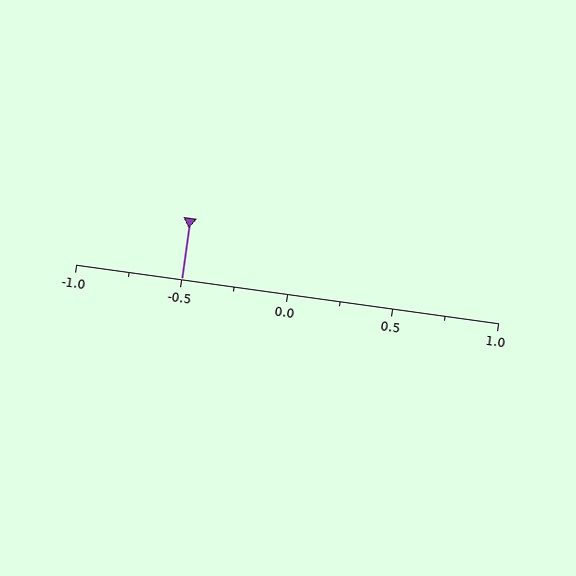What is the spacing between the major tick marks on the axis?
The major ticks are spaced 0.5 apart.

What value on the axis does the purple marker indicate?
The marker indicates approximately -0.5.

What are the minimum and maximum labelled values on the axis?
The axis runs from -1.0 to 1.0.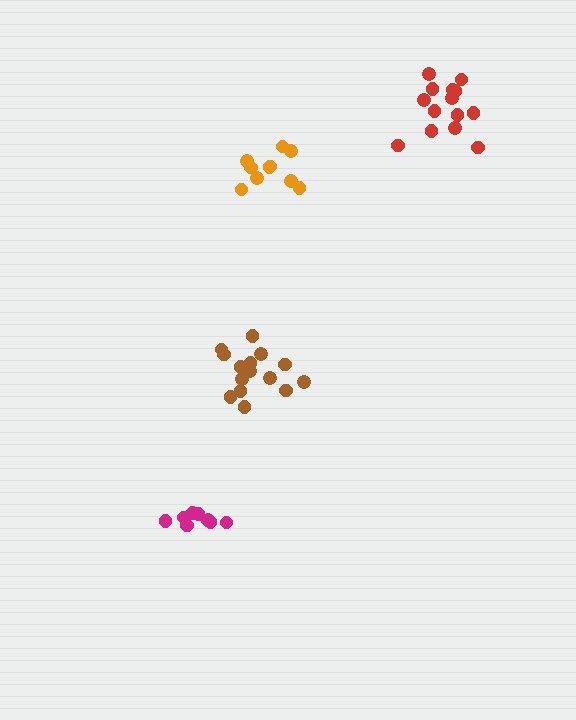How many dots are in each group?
Group 1: 10 dots, Group 2: 15 dots, Group 3: 9 dots, Group 4: 14 dots (48 total).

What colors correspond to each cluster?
The clusters are colored: orange, brown, magenta, red.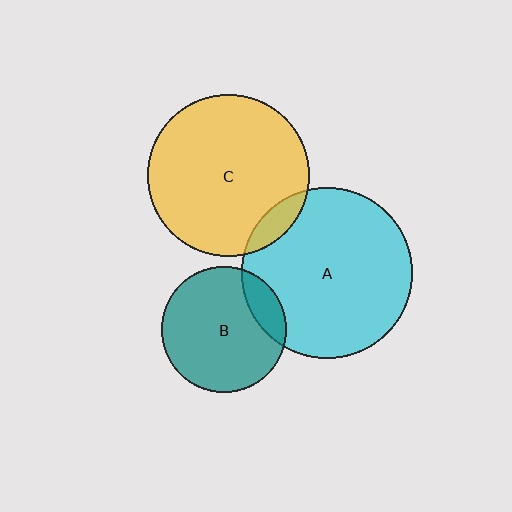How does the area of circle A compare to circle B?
Approximately 1.9 times.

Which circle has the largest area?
Circle A (cyan).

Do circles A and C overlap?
Yes.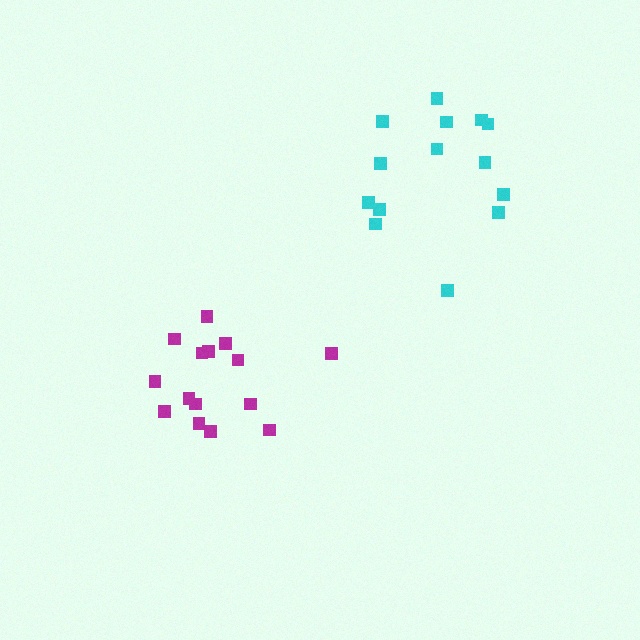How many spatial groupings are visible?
There are 2 spatial groupings.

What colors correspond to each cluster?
The clusters are colored: magenta, cyan.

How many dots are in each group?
Group 1: 15 dots, Group 2: 14 dots (29 total).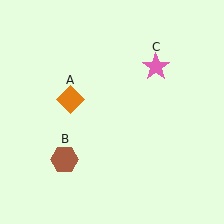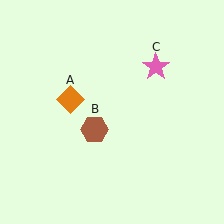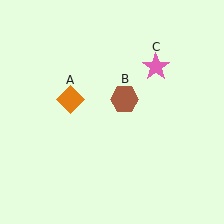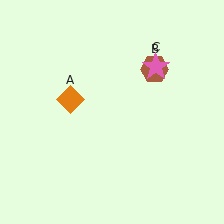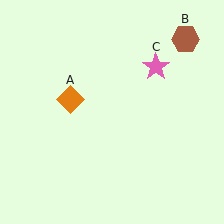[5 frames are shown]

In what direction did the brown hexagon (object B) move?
The brown hexagon (object B) moved up and to the right.